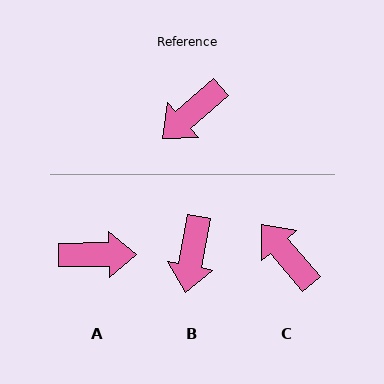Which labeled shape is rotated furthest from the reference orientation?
A, about 139 degrees away.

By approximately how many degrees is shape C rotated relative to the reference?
Approximately 91 degrees clockwise.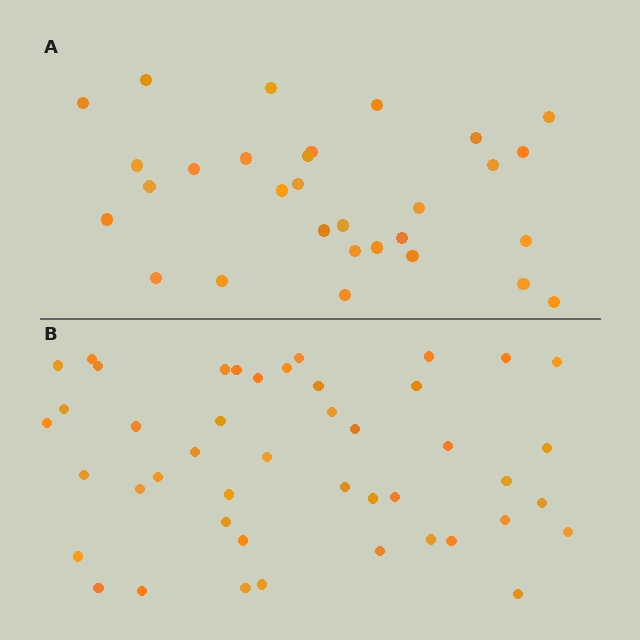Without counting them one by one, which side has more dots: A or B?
Region B (the bottom region) has more dots.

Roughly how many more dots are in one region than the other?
Region B has approximately 15 more dots than region A.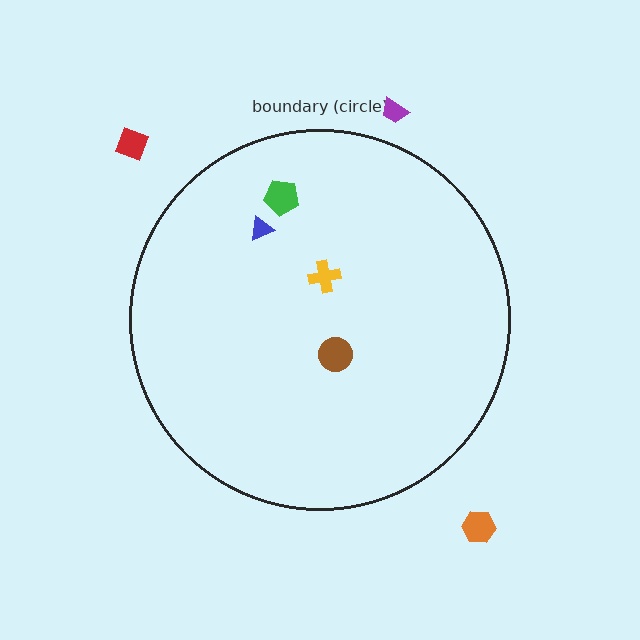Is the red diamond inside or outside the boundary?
Outside.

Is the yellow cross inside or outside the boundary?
Inside.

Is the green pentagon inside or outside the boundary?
Inside.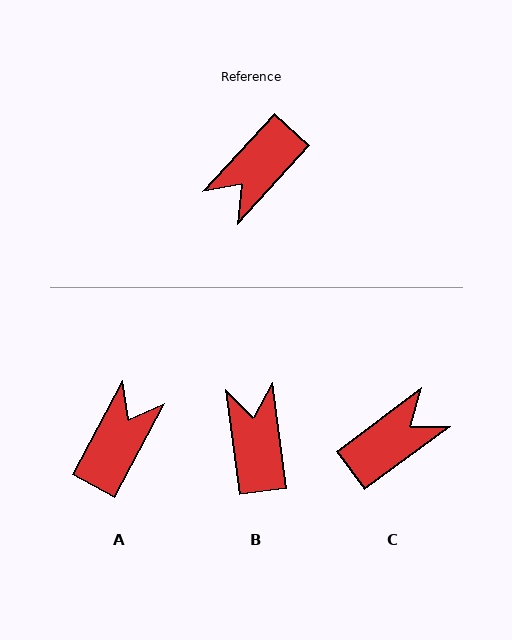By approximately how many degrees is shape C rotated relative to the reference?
Approximately 169 degrees counter-clockwise.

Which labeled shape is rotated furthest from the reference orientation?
C, about 169 degrees away.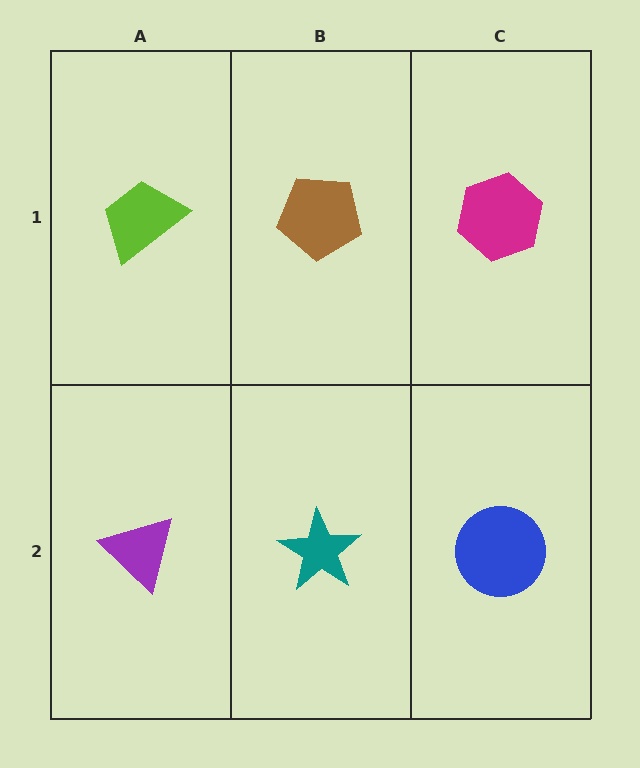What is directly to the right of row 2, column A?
A teal star.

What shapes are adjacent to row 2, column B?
A brown pentagon (row 1, column B), a purple triangle (row 2, column A), a blue circle (row 2, column C).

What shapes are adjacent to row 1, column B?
A teal star (row 2, column B), a lime trapezoid (row 1, column A), a magenta hexagon (row 1, column C).